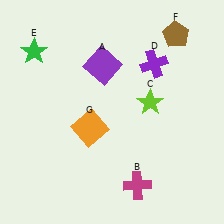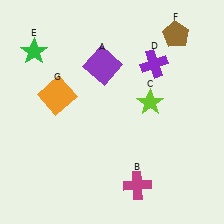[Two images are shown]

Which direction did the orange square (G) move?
The orange square (G) moved left.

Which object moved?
The orange square (G) moved left.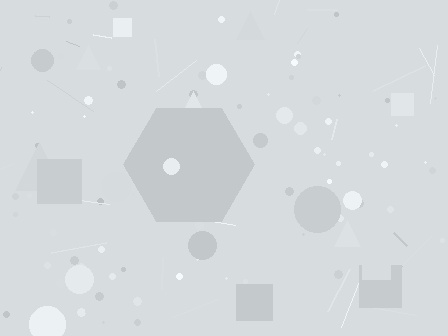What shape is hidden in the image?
A hexagon is hidden in the image.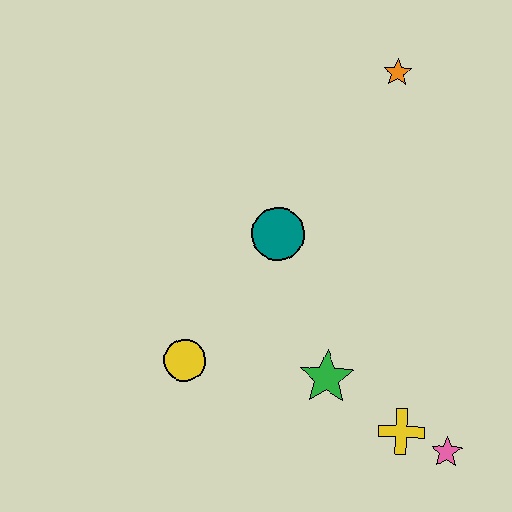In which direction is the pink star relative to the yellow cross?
The pink star is to the right of the yellow cross.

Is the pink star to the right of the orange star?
Yes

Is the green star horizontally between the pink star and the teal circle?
Yes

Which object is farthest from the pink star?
The orange star is farthest from the pink star.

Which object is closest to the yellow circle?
The green star is closest to the yellow circle.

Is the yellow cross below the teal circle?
Yes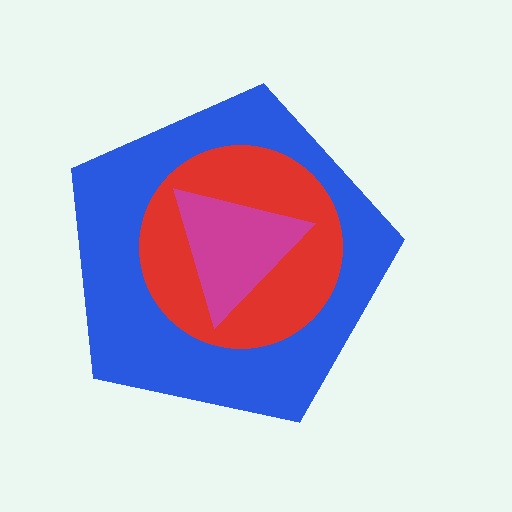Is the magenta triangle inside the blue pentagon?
Yes.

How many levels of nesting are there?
3.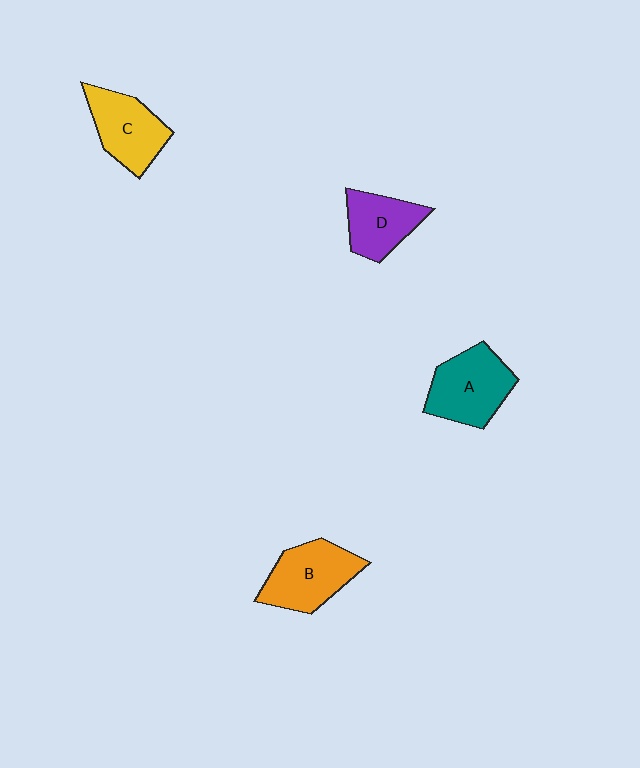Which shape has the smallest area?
Shape D (purple).